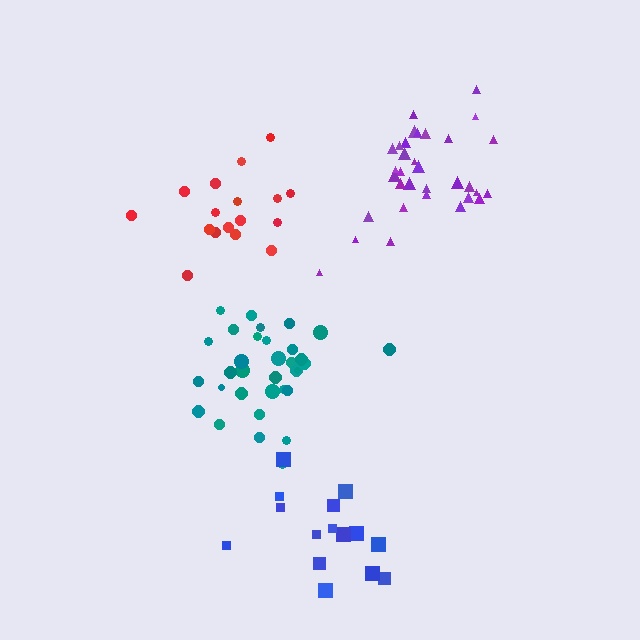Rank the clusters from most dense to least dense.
teal, purple, blue, red.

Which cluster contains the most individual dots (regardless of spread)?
Teal (33).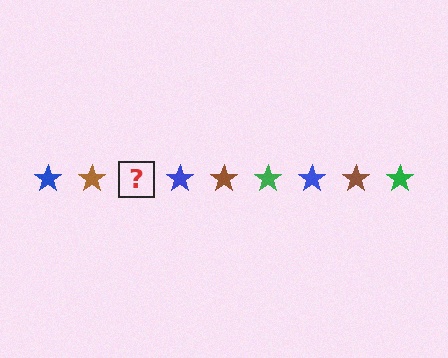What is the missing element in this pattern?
The missing element is a green star.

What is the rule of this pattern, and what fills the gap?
The rule is that the pattern cycles through blue, brown, green stars. The gap should be filled with a green star.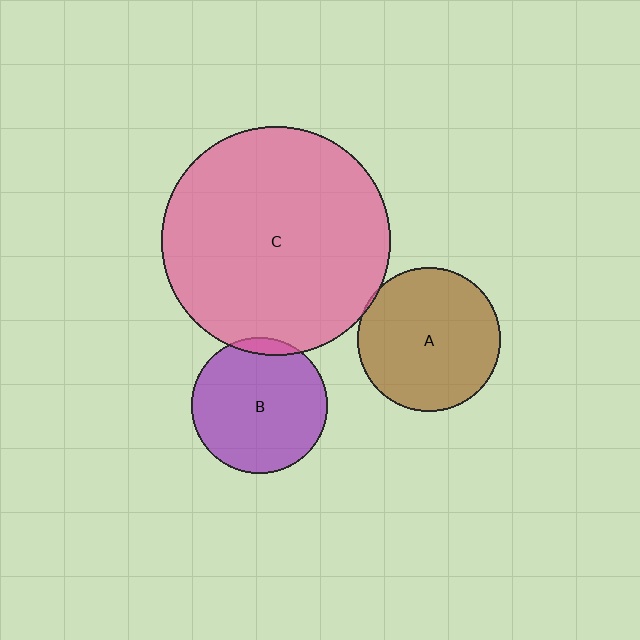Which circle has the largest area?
Circle C (pink).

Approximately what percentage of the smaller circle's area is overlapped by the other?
Approximately 5%.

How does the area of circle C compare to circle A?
Approximately 2.5 times.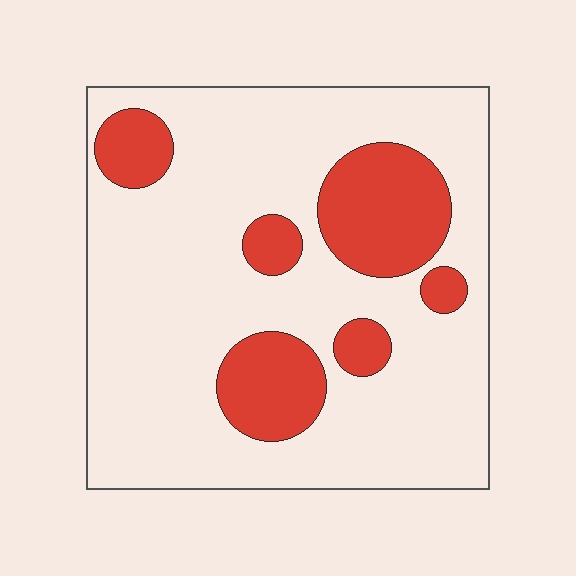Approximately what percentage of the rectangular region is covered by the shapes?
Approximately 20%.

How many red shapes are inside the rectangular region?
6.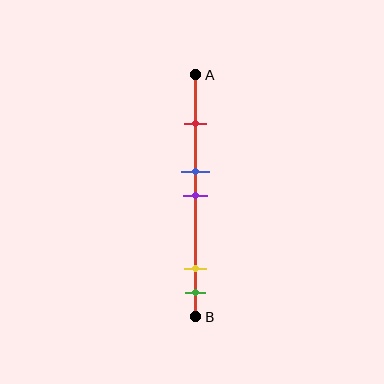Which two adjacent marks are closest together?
The blue and purple marks are the closest adjacent pair.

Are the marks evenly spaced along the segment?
No, the marks are not evenly spaced.